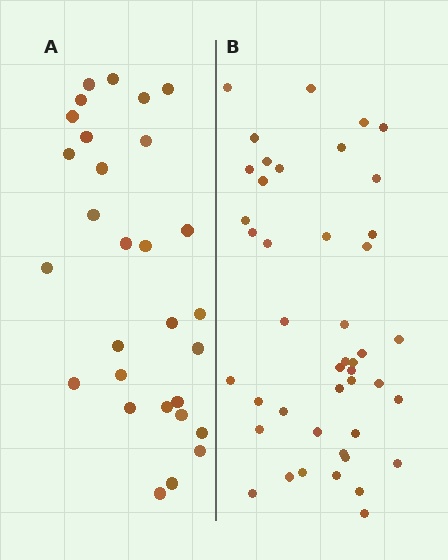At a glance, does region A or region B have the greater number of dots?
Region B (the right region) has more dots.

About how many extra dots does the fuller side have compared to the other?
Region B has approximately 15 more dots than region A.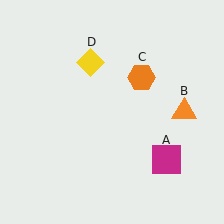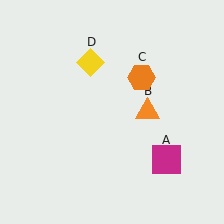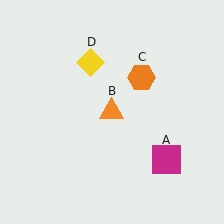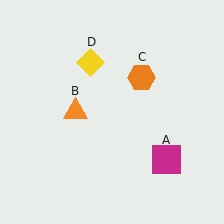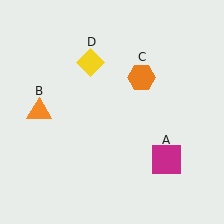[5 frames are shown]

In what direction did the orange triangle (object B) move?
The orange triangle (object B) moved left.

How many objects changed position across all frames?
1 object changed position: orange triangle (object B).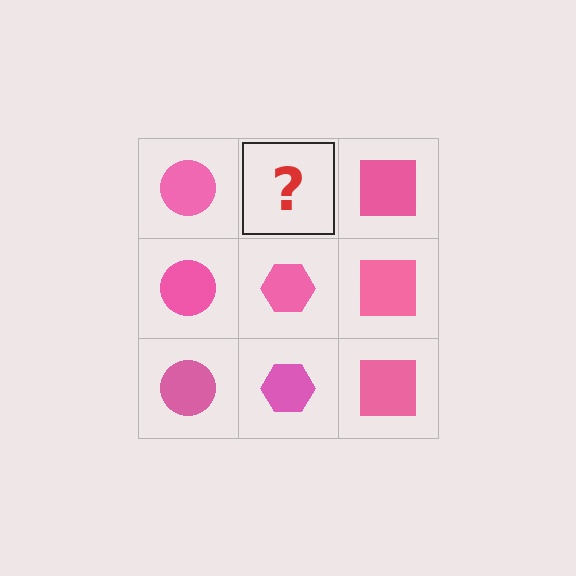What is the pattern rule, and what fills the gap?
The rule is that each column has a consistent shape. The gap should be filled with a pink hexagon.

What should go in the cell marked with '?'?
The missing cell should contain a pink hexagon.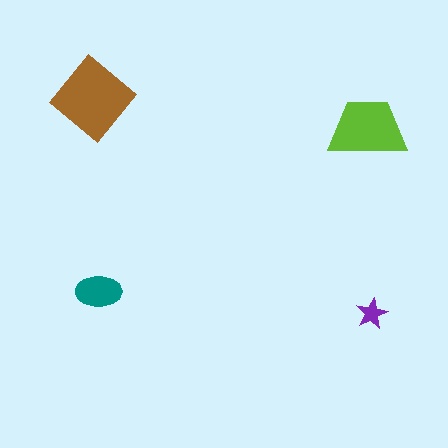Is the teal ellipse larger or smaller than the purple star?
Larger.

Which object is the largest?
The brown diamond.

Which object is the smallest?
The purple star.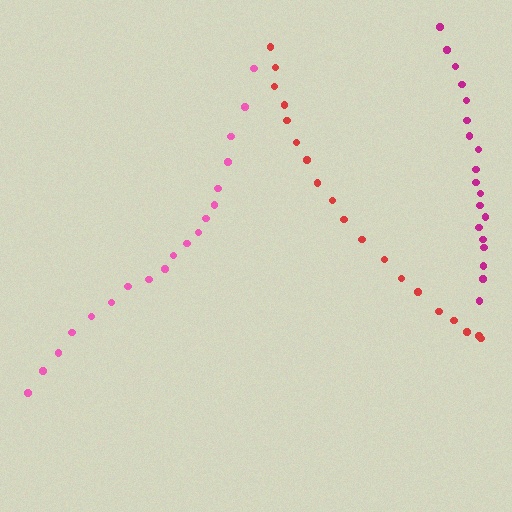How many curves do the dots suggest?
There are 3 distinct paths.